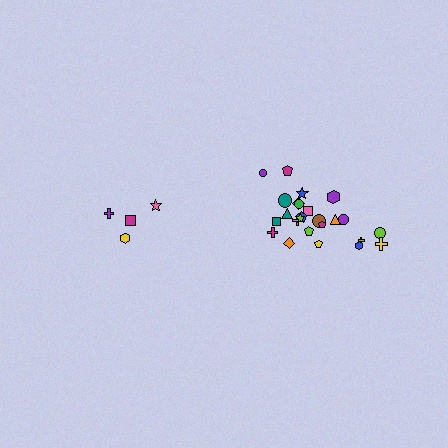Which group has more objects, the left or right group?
The right group.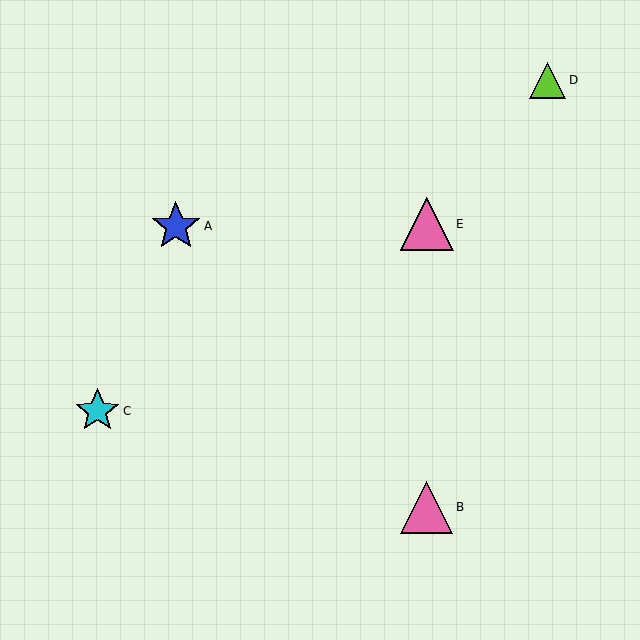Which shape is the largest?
The pink triangle (labeled E) is the largest.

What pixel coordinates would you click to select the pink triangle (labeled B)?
Click at (427, 507) to select the pink triangle B.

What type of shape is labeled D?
Shape D is a lime triangle.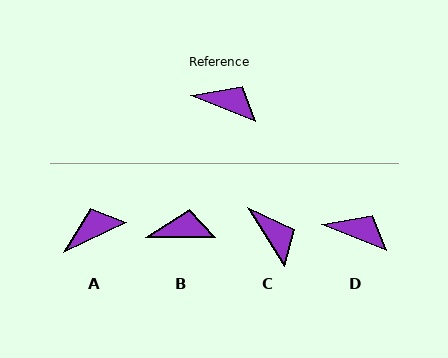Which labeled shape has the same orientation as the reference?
D.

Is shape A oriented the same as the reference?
No, it is off by about 48 degrees.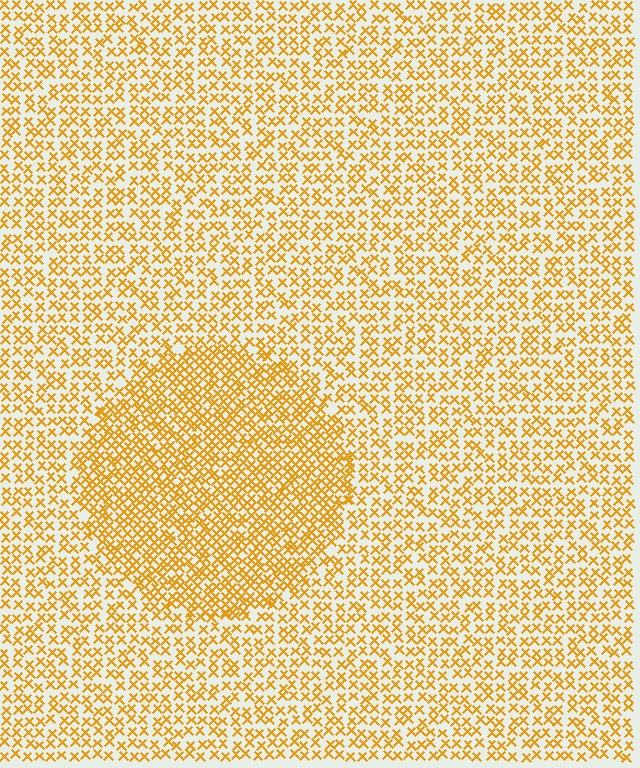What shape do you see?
I see a circle.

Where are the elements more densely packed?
The elements are more densely packed inside the circle boundary.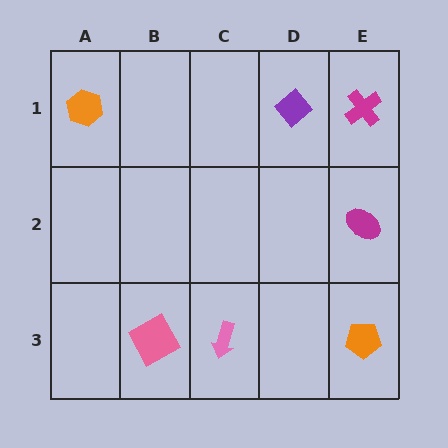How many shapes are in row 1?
3 shapes.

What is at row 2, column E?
A magenta ellipse.